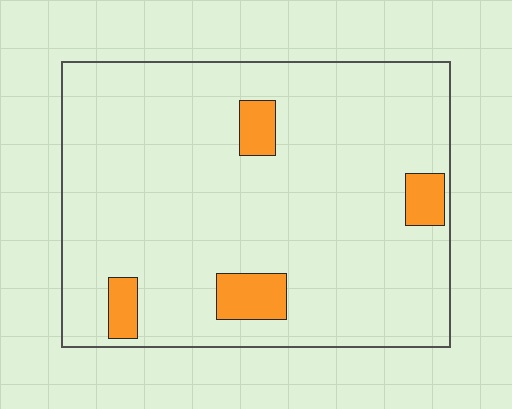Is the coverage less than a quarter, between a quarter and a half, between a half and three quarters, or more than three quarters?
Less than a quarter.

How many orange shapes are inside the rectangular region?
4.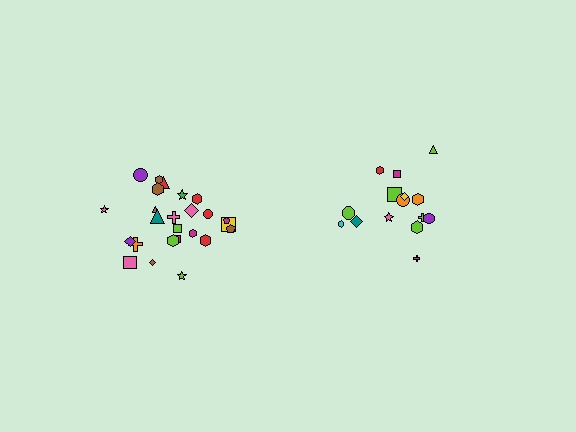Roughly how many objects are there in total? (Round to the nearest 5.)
Roughly 40 objects in total.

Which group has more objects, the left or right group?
The left group.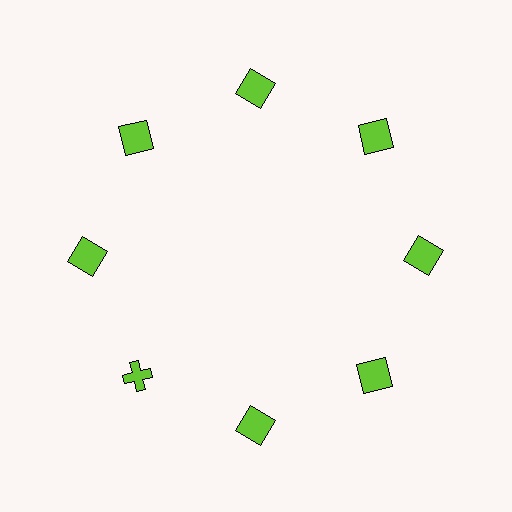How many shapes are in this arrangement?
There are 8 shapes arranged in a ring pattern.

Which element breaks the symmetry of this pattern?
The lime cross at roughly the 8 o'clock position breaks the symmetry. All other shapes are lime squares.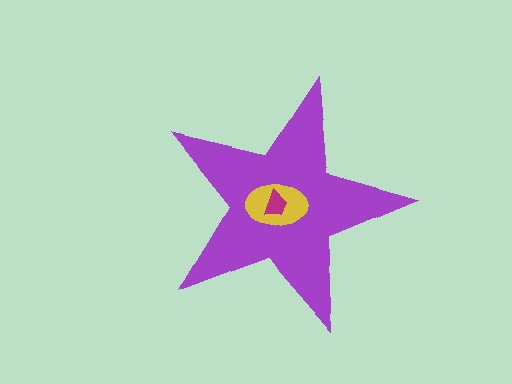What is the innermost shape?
The magenta trapezoid.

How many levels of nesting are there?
3.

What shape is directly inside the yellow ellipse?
The magenta trapezoid.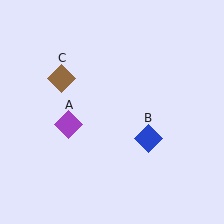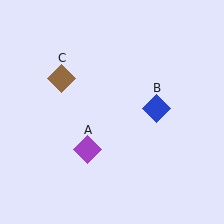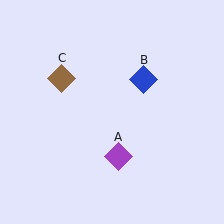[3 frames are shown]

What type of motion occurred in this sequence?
The purple diamond (object A), blue diamond (object B) rotated counterclockwise around the center of the scene.